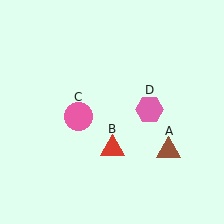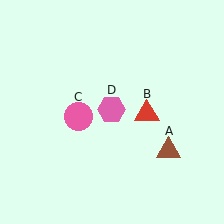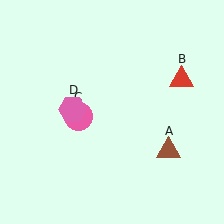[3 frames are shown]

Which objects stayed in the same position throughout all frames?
Brown triangle (object A) and pink circle (object C) remained stationary.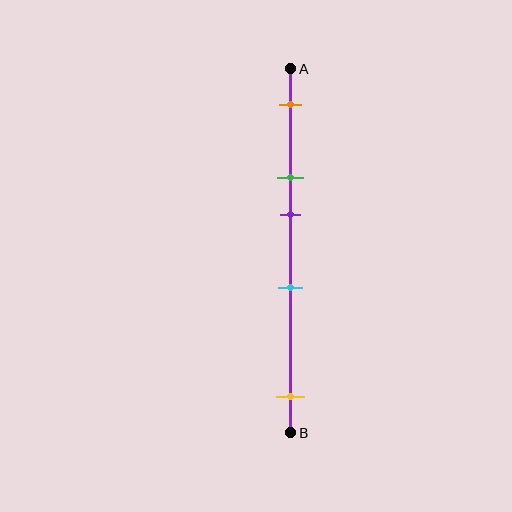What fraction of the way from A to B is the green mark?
The green mark is approximately 30% (0.3) of the way from A to B.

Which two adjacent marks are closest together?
The green and purple marks are the closest adjacent pair.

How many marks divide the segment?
There are 5 marks dividing the segment.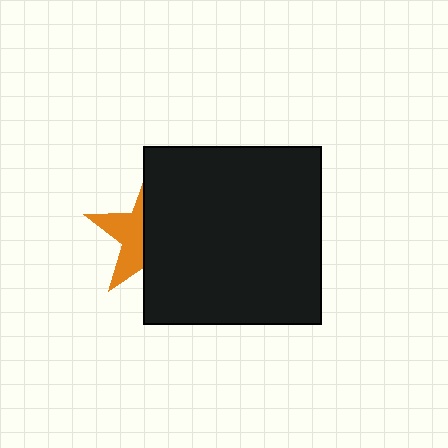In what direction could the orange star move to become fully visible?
The orange star could move left. That would shift it out from behind the black square entirely.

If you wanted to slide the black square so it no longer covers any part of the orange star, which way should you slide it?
Slide it right — that is the most direct way to separate the two shapes.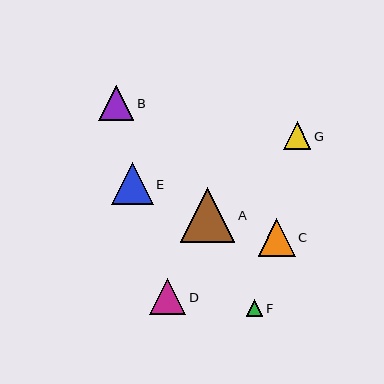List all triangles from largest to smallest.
From largest to smallest: A, E, C, D, B, G, F.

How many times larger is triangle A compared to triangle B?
Triangle A is approximately 1.6 times the size of triangle B.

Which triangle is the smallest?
Triangle F is the smallest with a size of approximately 17 pixels.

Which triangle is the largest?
Triangle A is the largest with a size of approximately 55 pixels.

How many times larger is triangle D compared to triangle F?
Triangle D is approximately 2.2 times the size of triangle F.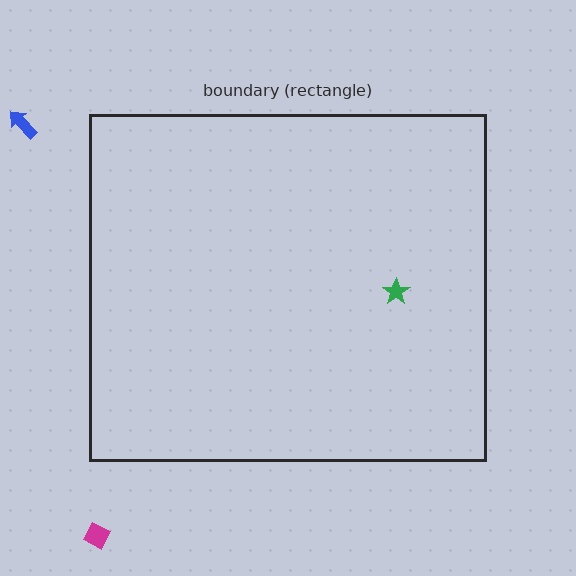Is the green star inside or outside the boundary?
Inside.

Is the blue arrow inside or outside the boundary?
Outside.